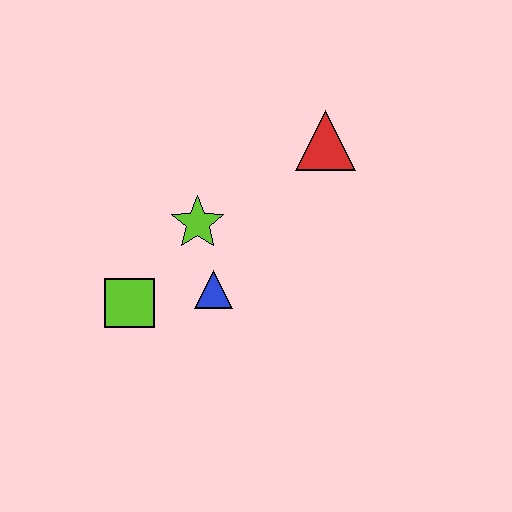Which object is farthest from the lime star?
The red triangle is farthest from the lime star.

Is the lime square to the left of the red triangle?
Yes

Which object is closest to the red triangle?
The lime star is closest to the red triangle.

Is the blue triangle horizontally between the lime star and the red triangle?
Yes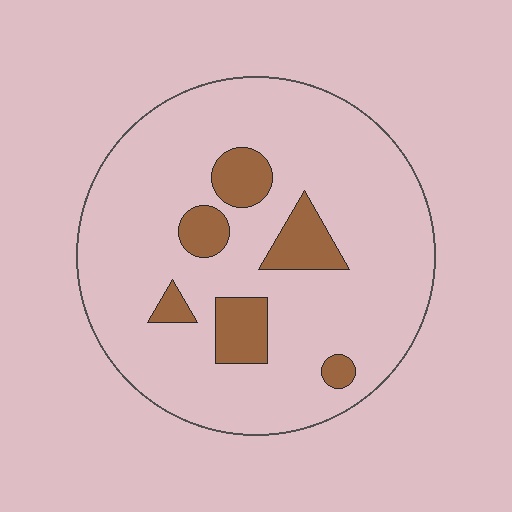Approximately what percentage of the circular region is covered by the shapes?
Approximately 15%.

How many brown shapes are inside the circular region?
6.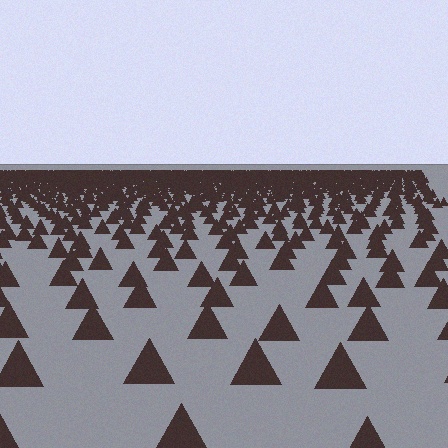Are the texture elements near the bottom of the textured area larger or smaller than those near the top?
Larger. Near the bottom, elements are closer to the viewer and appear at a bigger on-screen size.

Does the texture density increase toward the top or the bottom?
Density increases toward the top.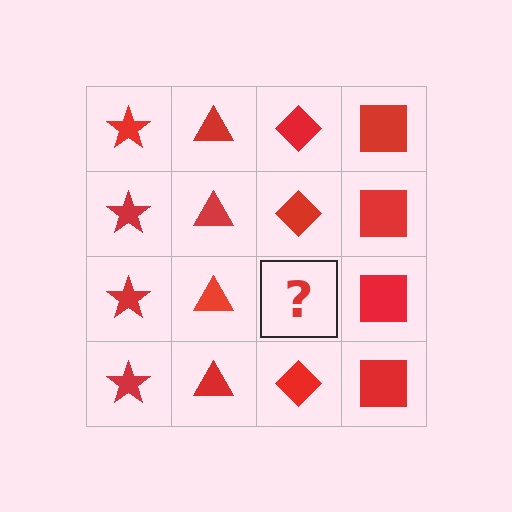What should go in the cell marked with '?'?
The missing cell should contain a red diamond.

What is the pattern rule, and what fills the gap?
The rule is that each column has a consistent shape. The gap should be filled with a red diamond.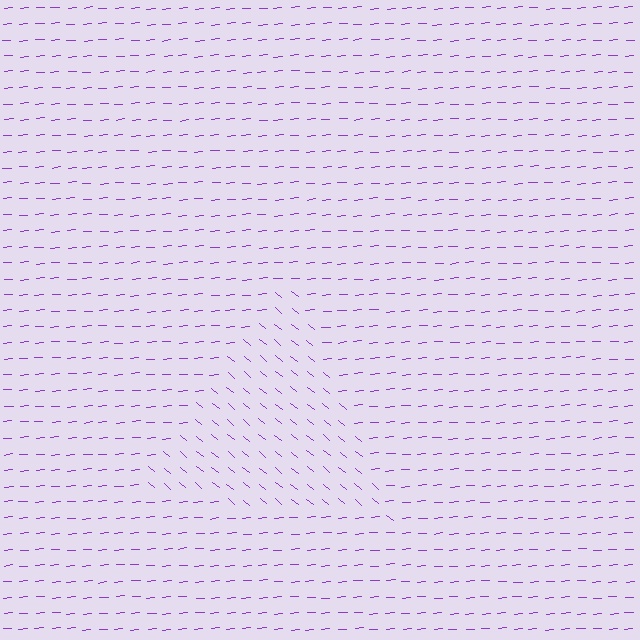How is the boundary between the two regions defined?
The boundary is defined purely by a change in line orientation (approximately 45 degrees difference). All lines are the same color and thickness.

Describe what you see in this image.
The image is filled with small purple line segments. A triangle region in the image has lines oriented differently from the surrounding lines, creating a visible texture boundary.